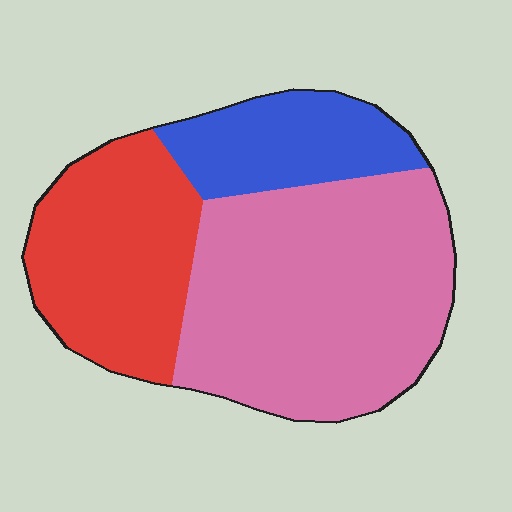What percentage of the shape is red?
Red covers about 30% of the shape.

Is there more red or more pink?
Pink.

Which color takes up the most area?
Pink, at roughly 50%.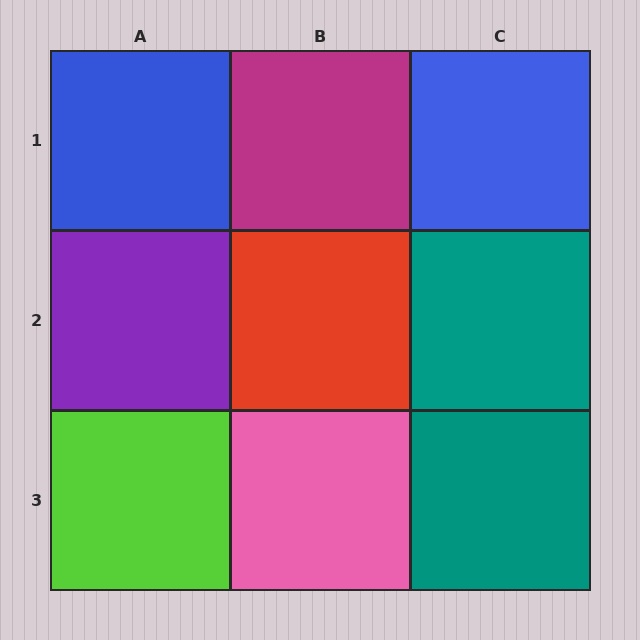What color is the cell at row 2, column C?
Teal.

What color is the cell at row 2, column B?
Red.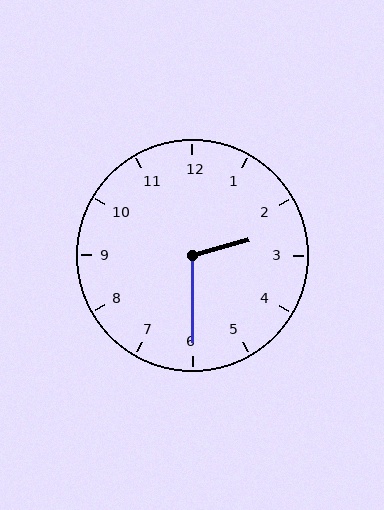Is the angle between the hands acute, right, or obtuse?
It is obtuse.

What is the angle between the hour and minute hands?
Approximately 105 degrees.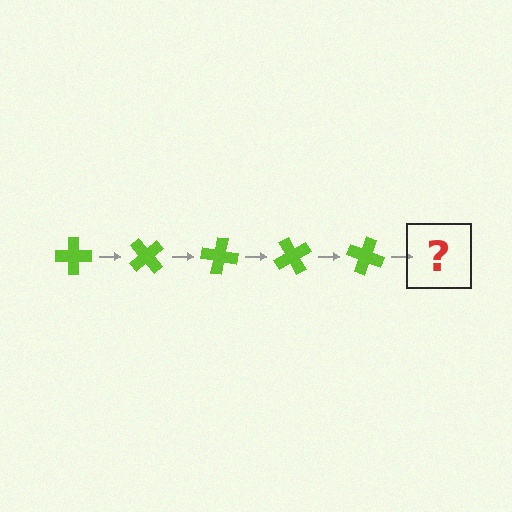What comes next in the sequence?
The next element should be a lime cross rotated 250 degrees.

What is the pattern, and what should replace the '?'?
The pattern is that the cross rotates 50 degrees each step. The '?' should be a lime cross rotated 250 degrees.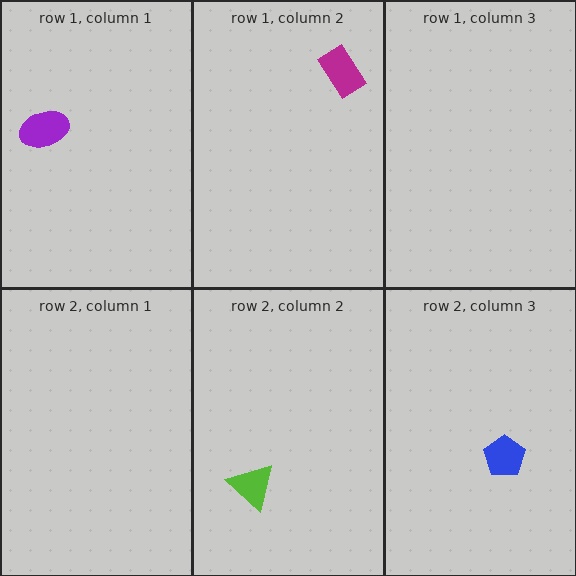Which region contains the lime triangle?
The row 2, column 2 region.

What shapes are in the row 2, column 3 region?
The blue pentagon.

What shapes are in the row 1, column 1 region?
The purple ellipse.